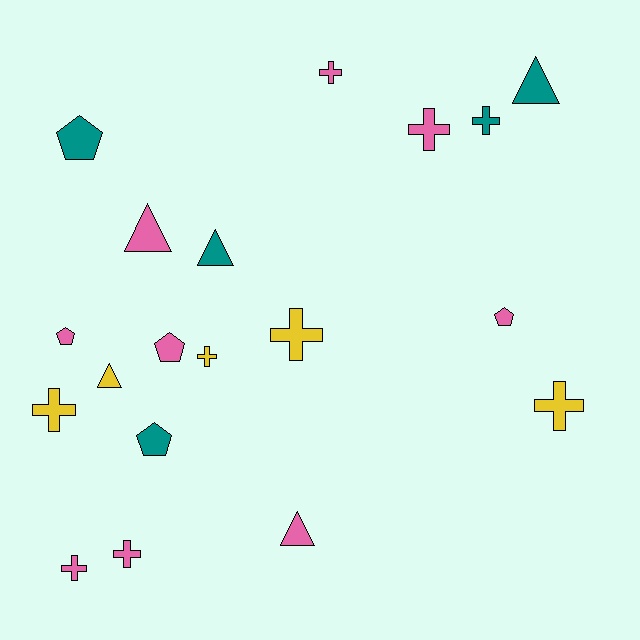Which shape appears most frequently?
Cross, with 9 objects.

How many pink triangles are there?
There are 2 pink triangles.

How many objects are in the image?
There are 19 objects.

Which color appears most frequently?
Pink, with 9 objects.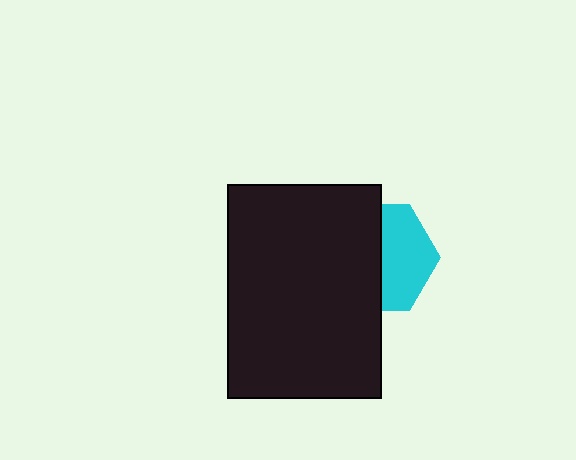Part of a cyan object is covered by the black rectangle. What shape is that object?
It is a hexagon.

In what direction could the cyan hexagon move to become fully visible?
The cyan hexagon could move right. That would shift it out from behind the black rectangle entirely.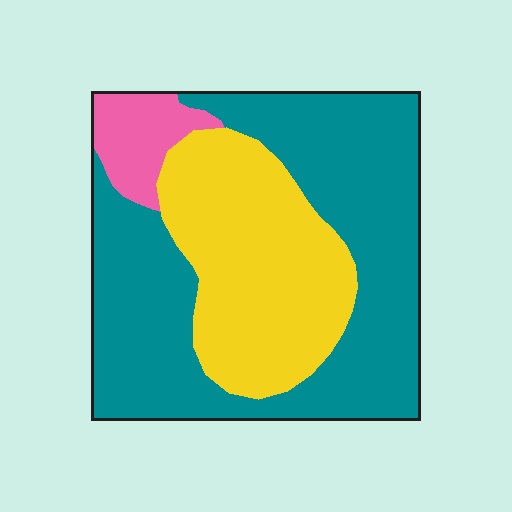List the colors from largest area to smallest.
From largest to smallest: teal, yellow, pink.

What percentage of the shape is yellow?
Yellow covers 34% of the shape.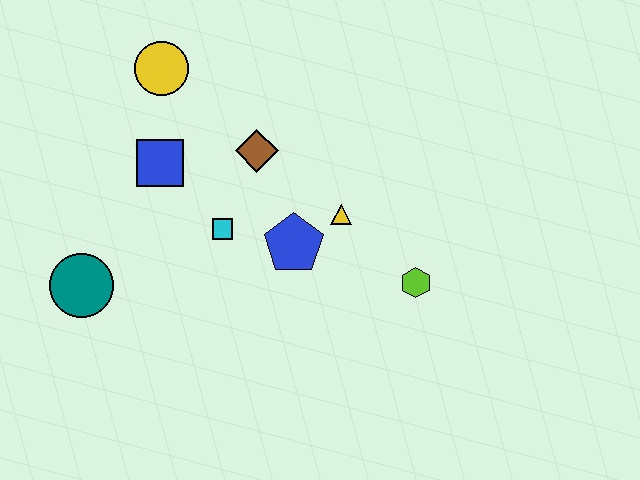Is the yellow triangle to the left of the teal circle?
No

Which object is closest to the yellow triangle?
The blue pentagon is closest to the yellow triangle.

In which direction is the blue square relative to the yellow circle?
The blue square is below the yellow circle.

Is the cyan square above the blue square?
No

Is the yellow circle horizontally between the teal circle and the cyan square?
Yes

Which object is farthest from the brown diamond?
The teal circle is farthest from the brown diamond.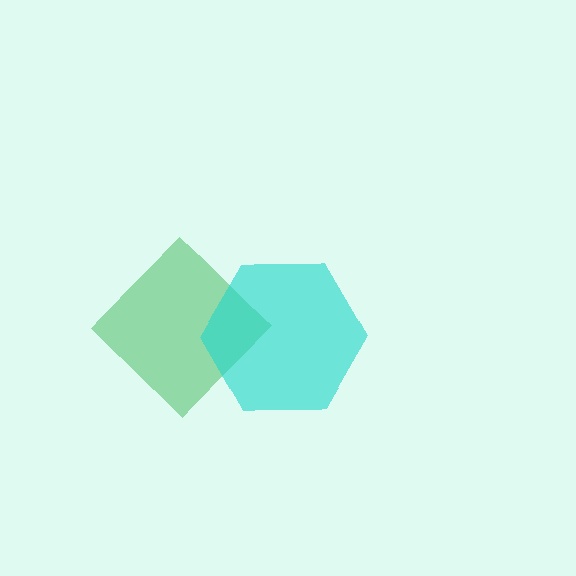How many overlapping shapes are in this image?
There are 2 overlapping shapes in the image.